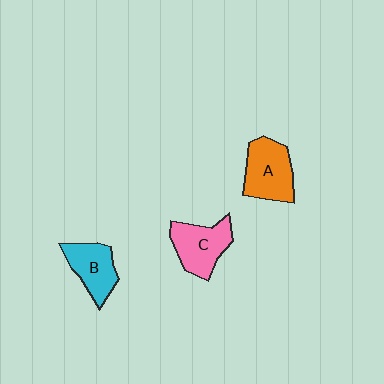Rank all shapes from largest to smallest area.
From largest to smallest: A (orange), C (pink), B (cyan).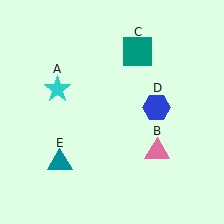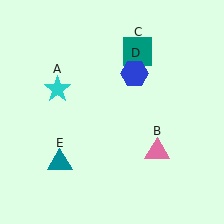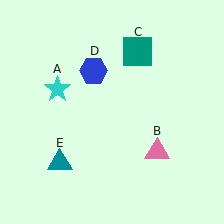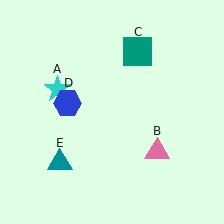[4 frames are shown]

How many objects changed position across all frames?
1 object changed position: blue hexagon (object D).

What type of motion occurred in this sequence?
The blue hexagon (object D) rotated counterclockwise around the center of the scene.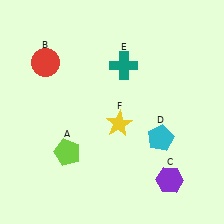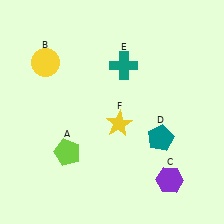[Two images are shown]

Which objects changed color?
B changed from red to yellow. D changed from cyan to teal.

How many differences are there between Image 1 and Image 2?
There are 2 differences between the two images.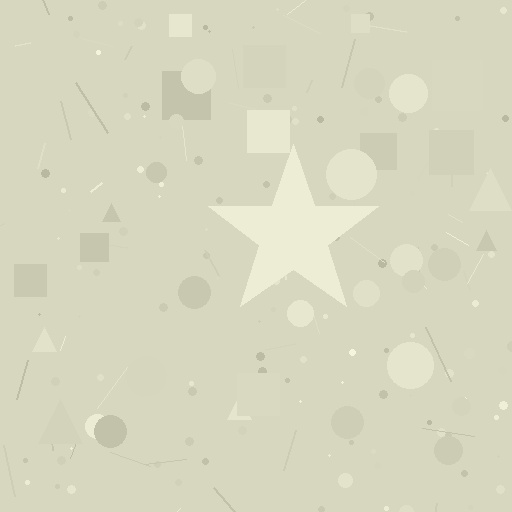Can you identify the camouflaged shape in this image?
The camouflaged shape is a star.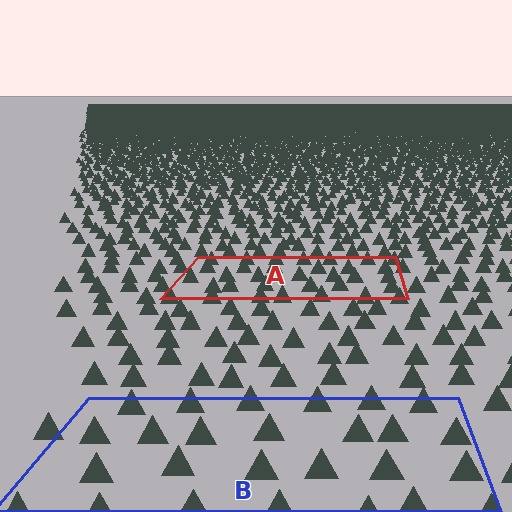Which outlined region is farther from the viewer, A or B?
Region A is farther from the viewer — the texture elements inside it appear smaller and more densely packed.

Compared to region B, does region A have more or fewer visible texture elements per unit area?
Region A has more texture elements per unit area — they are packed more densely because it is farther away.